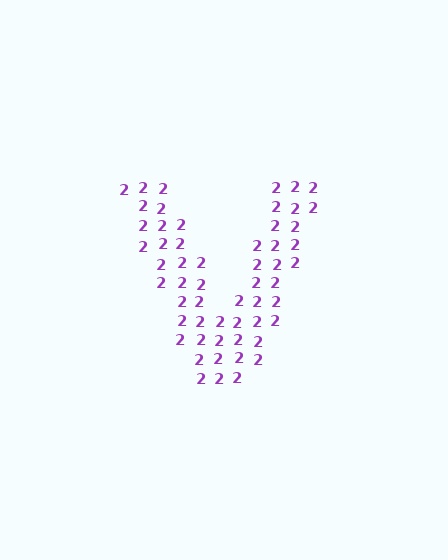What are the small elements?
The small elements are digit 2's.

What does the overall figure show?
The overall figure shows the letter V.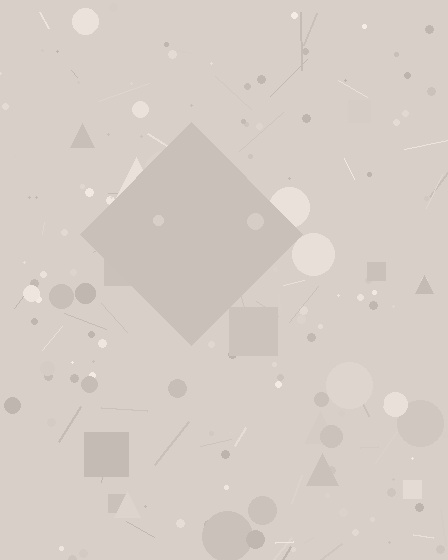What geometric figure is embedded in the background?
A diamond is embedded in the background.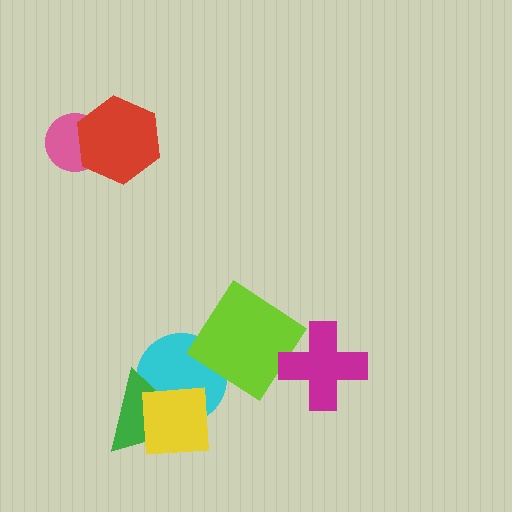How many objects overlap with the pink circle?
1 object overlaps with the pink circle.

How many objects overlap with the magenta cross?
0 objects overlap with the magenta cross.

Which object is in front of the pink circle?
The red hexagon is in front of the pink circle.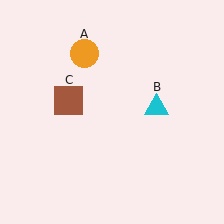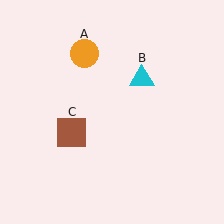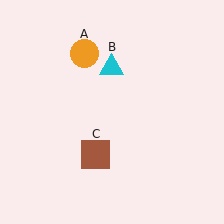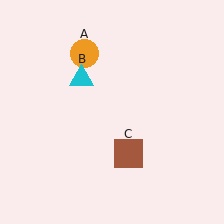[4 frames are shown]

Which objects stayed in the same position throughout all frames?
Orange circle (object A) remained stationary.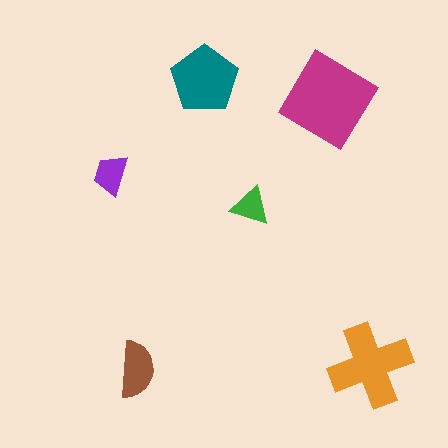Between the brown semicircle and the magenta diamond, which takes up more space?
The magenta diamond.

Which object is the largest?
The magenta diamond.